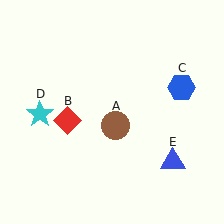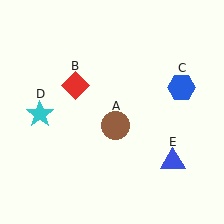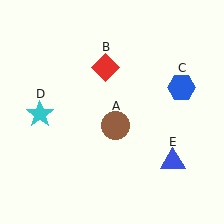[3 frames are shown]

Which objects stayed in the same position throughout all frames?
Brown circle (object A) and blue hexagon (object C) and cyan star (object D) and blue triangle (object E) remained stationary.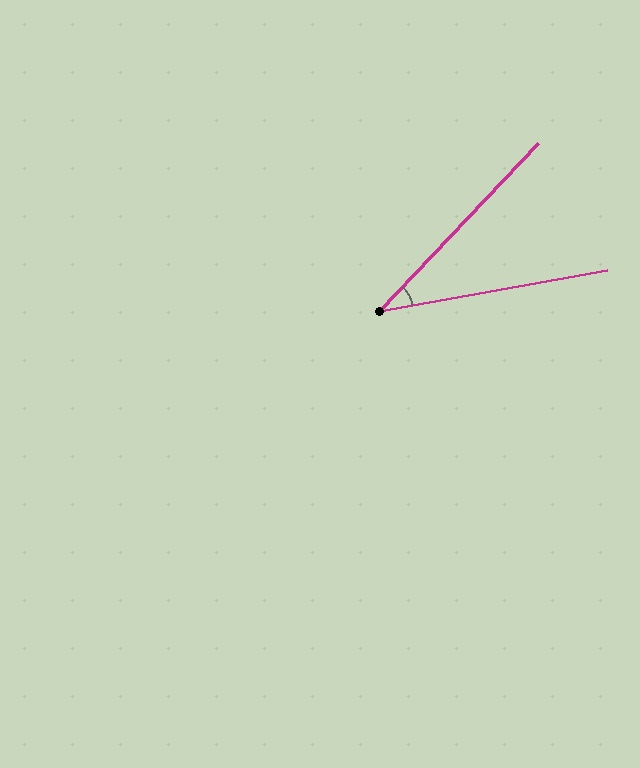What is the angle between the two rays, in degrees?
Approximately 37 degrees.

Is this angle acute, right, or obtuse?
It is acute.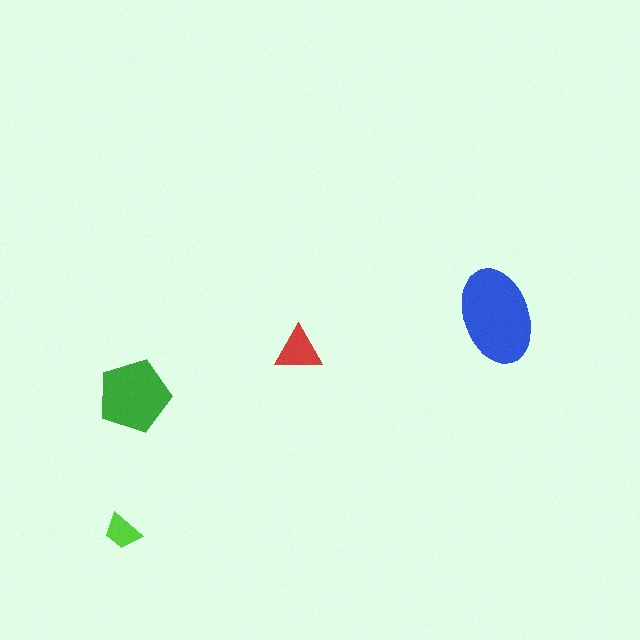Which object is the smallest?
The lime trapezoid.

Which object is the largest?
The blue ellipse.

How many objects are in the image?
There are 4 objects in the image.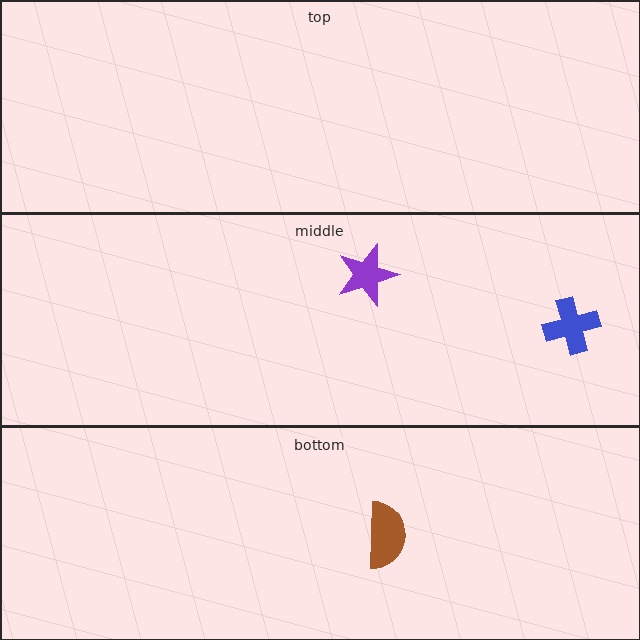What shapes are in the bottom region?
The brown semicircle.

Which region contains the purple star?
The middle region.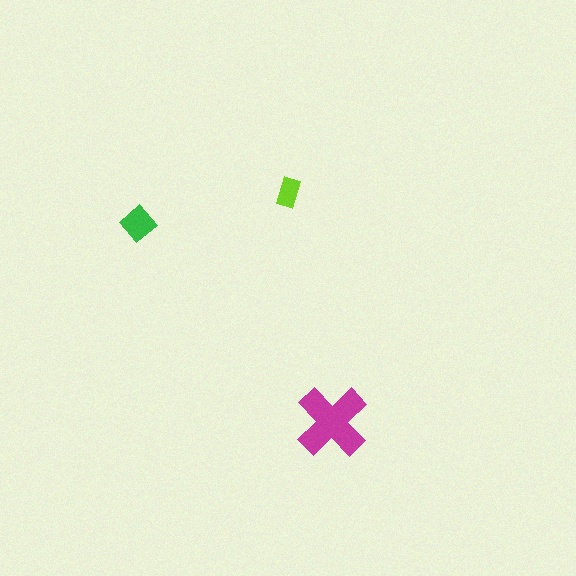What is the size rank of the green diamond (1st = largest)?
2nd.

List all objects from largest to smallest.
The magenta cross, the green diamond, the lime rectangle.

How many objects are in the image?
There are 3 objects in the image.